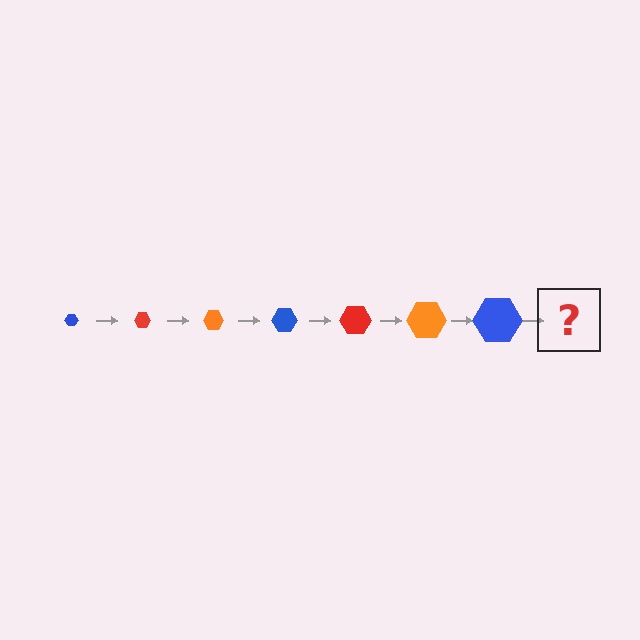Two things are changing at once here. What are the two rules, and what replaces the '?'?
The two rules are that the hexagon grows larger each step and the color cycles through blue, red, and orange. The '?' should be a red hexagon, larger than the previous one.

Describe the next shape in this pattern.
It should be a red hexagon, larger than the previous one.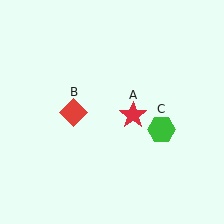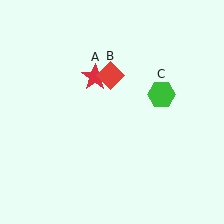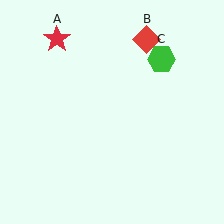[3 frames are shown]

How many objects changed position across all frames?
3 objects changed position: red star (object A), red diamond (object B), green hexagon (object C).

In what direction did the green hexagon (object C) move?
The green hexagon (object C) moved up.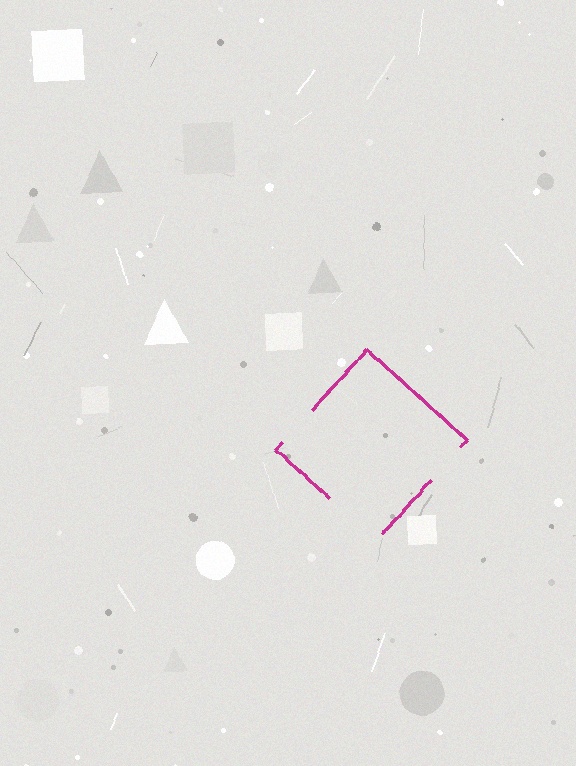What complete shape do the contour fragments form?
The contour fragments form a diamond.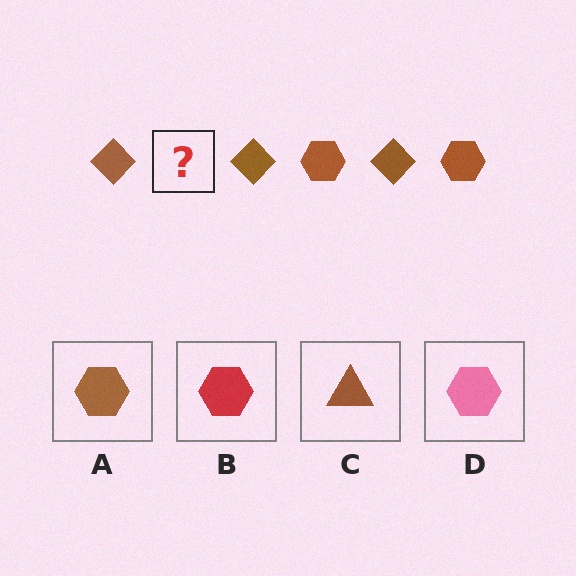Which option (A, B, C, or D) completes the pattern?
A.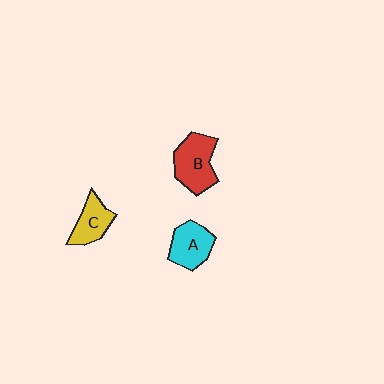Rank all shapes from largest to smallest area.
From largest to smallest: B (red), A (cyan), C (yellow).